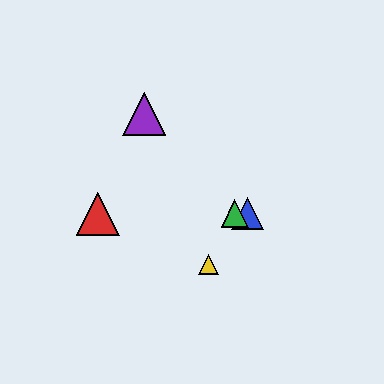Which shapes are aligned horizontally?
The red triangle, the blue triangle, the green triangle are aligned horizontally.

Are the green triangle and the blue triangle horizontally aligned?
Yes, both are at y≈214.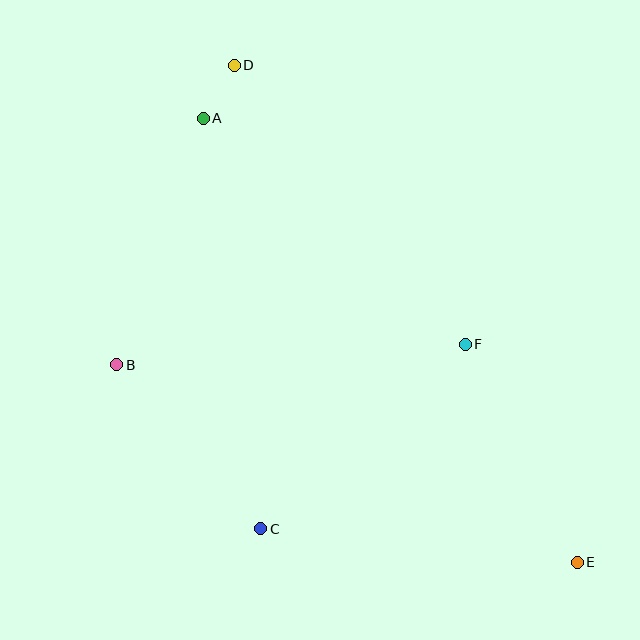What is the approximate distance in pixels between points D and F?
The distance between D and F is approximately 362 pixels.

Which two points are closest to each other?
Points A and D are closest to each other.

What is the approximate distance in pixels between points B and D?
The distance between B and D is approximately 322 pixels.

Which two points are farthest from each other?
Points D and E are farthest from each other.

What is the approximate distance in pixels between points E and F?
The distance between E and F is approximately 245 pixels.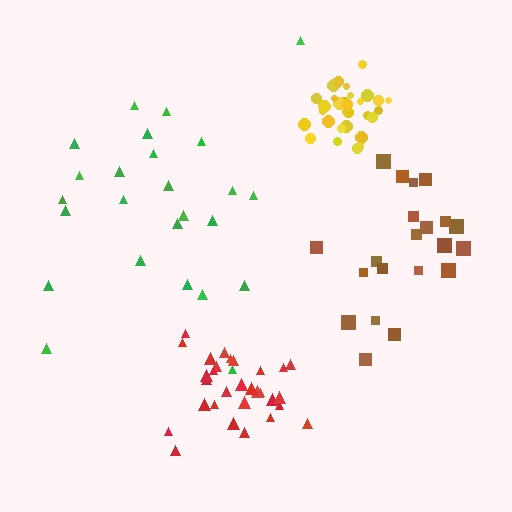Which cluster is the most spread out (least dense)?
Green.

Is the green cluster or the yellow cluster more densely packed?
Yellow.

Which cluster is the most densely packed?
Yellow.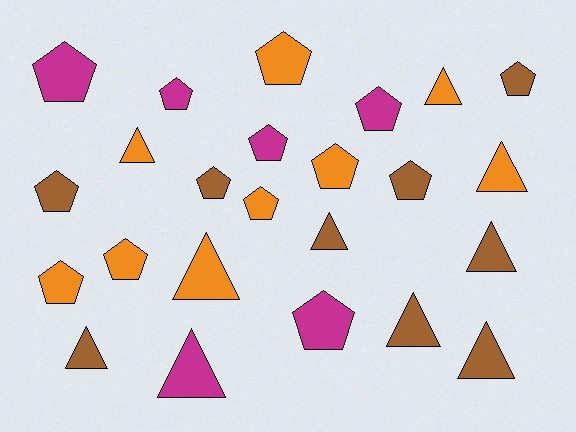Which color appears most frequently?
Orange, with 9 objects.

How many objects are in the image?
There are 24 objects.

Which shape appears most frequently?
Pentagon, with 14 objects.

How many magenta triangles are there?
There is 1 magenta triangle.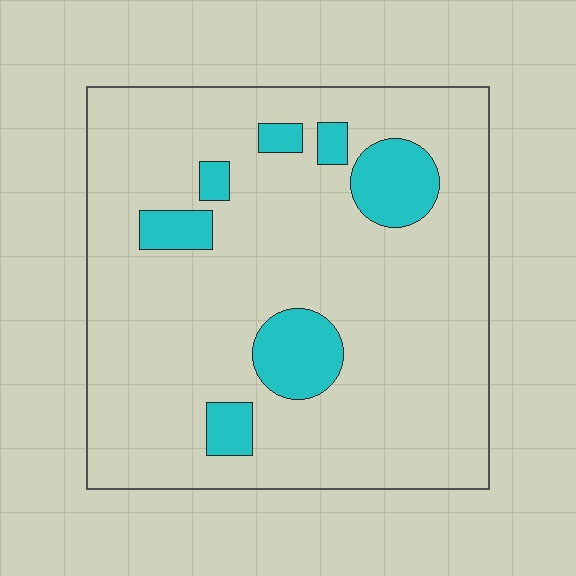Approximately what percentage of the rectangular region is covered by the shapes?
Approximately 15%.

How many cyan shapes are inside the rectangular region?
7.